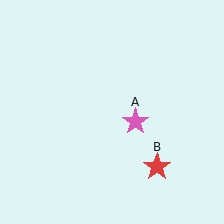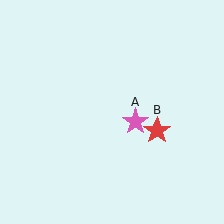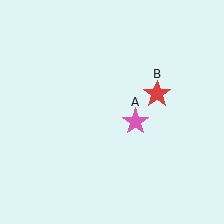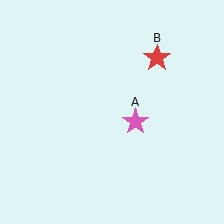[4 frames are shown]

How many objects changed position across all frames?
1 object changed position: red star (object B).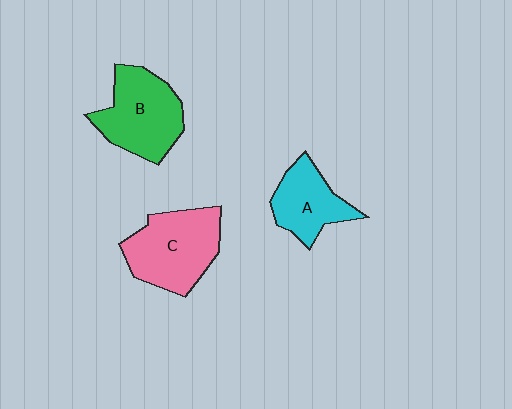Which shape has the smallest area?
Shape A (cyan).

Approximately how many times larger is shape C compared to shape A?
Approximately 1.4 times.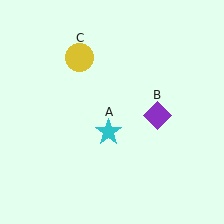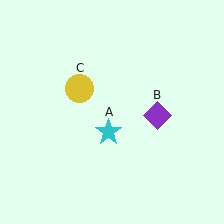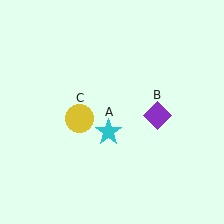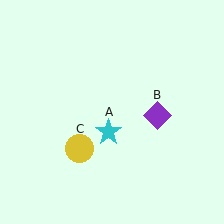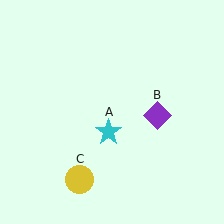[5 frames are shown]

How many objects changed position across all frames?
1 object changed position: yellow circle (object C).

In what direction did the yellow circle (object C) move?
The yellow circle (object C) moved down.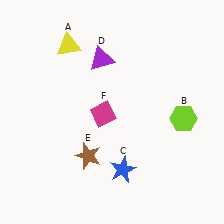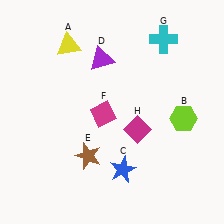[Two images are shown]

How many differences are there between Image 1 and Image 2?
There are 2 differences between the two images.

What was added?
A cyan cross (G), a magenta diamond (H) were added in Image 2.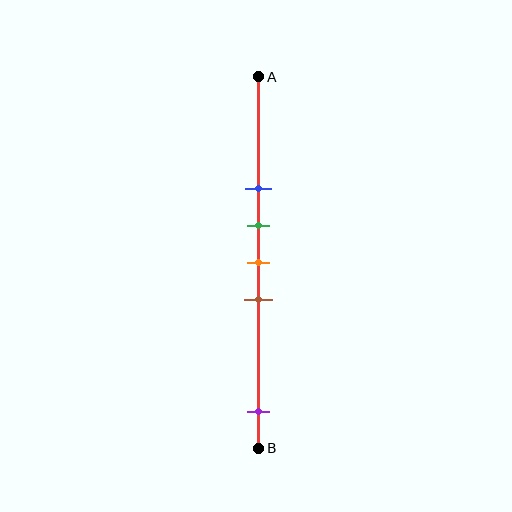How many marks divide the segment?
There are 5 marks dividing the segment.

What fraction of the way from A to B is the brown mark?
The brown mark is approximately 60% (0.6) of the way from A to B.